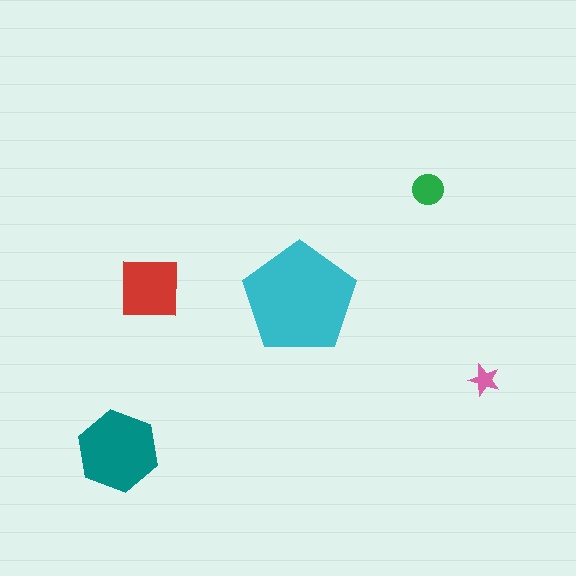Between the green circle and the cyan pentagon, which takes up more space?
The cyan pentagon.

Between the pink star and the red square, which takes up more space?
The red square.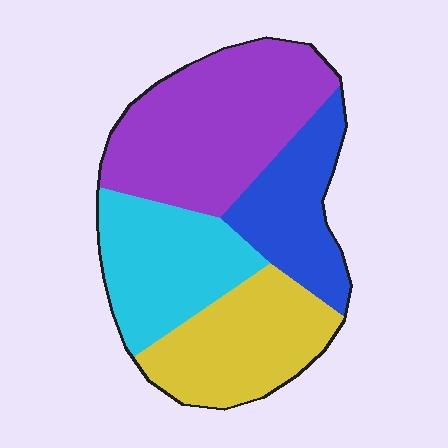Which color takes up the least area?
Blue, at roughly 20%.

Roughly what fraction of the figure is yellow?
Yellow covers about 25% of the figure.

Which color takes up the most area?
Purple, at roughly 35%.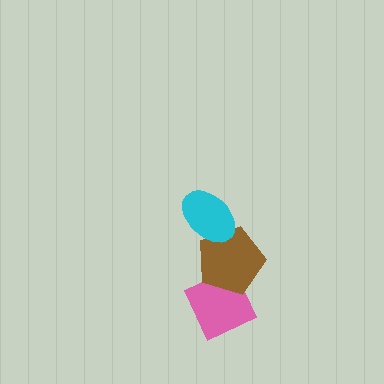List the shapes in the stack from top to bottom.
From top to bottom: the cyan ellipse, the brown pentagon, the pink diamond.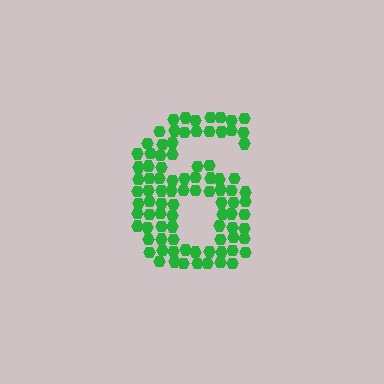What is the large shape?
The large shape is the digit 6.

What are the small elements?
The small elements are hexagons.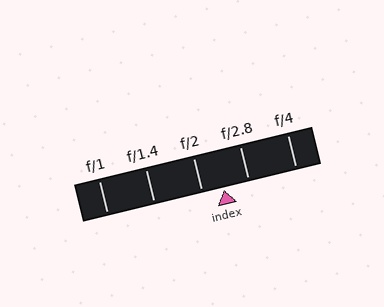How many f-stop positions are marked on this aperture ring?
There are 5 f-stop positions marked.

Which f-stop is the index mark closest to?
The index mark is closest to f/2.